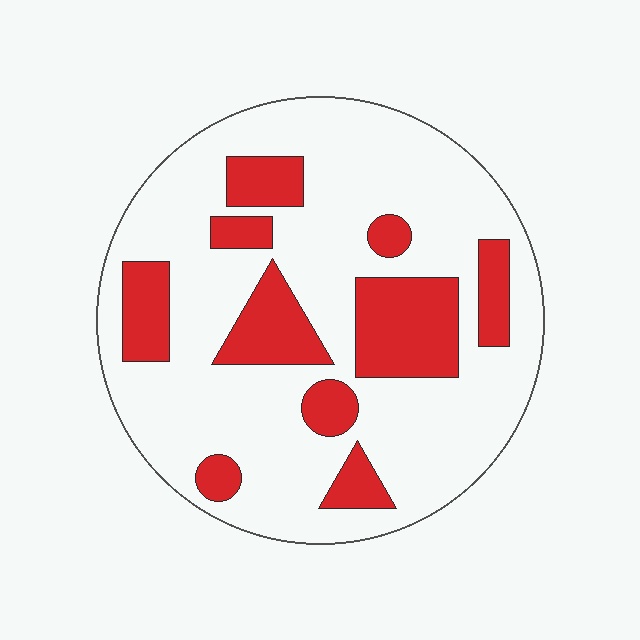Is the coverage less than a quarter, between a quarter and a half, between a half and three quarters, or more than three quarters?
Between a quarter and a half.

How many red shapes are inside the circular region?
10.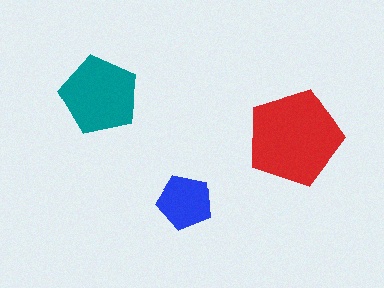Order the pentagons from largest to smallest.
the red one, the teal one, the blue one.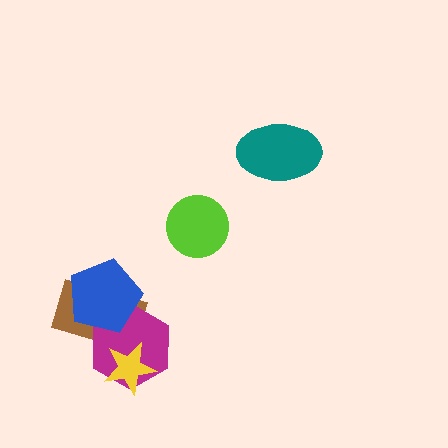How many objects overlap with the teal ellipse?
0 objects overlap with the teal ellipse.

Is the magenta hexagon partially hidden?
Yes, it is partially covered by another shape.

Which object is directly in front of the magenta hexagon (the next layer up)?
The yellow star is directly in front of the magenta hexagon.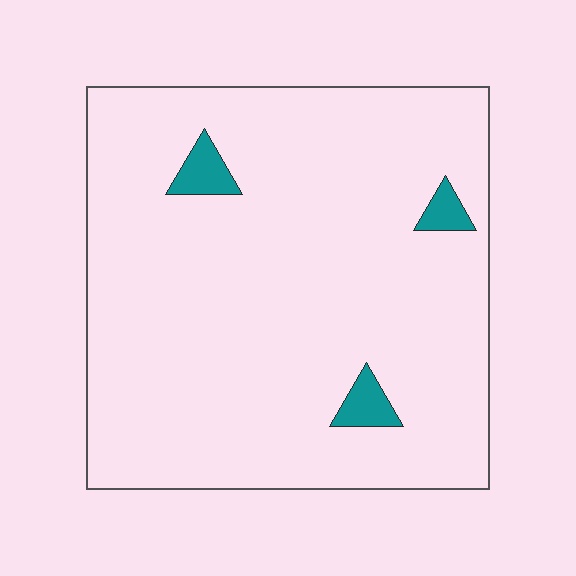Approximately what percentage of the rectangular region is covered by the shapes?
Approximately 5%.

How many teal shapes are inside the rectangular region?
3.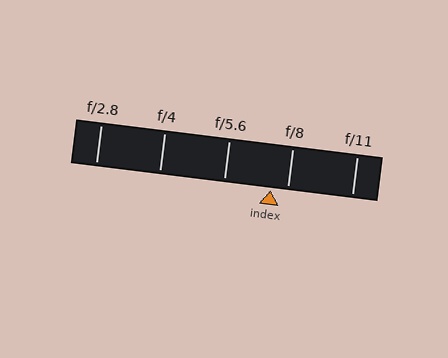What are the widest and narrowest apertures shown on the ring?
The widest aperture shown is f/2.8 and the narrowest is f/11.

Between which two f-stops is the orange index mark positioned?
The index mark is between f/5.6 and f/8.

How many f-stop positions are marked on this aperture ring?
There are 5 f-stop positions marked.